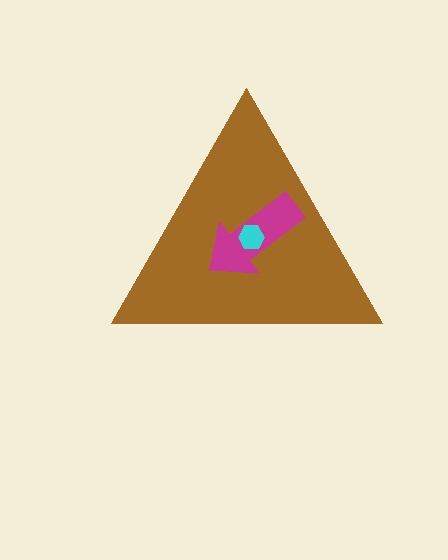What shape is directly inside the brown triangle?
The magenta arrow.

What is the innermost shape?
The cyan hexagon.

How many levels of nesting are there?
3.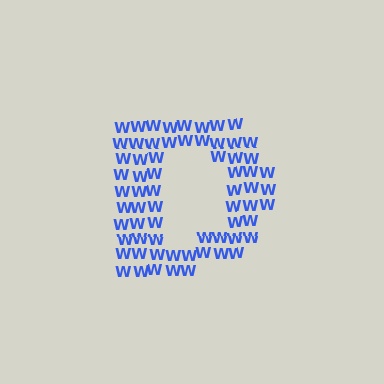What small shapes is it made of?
It is made of small letter W's.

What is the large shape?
The large shape is the letter D.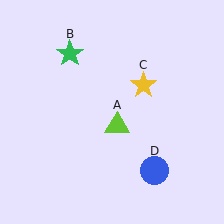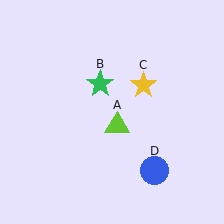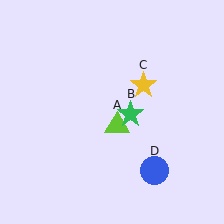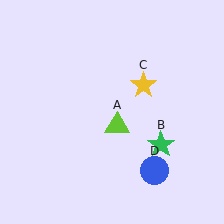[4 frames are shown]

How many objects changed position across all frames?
1 object changed position: green star (object B).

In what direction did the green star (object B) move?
The green star (object B) moved down and to the right.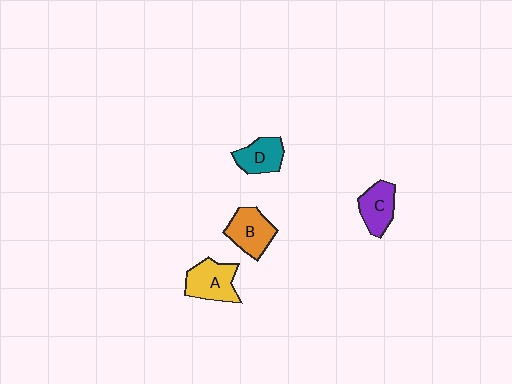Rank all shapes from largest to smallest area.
From largest to smallest: A (yellow), B (orange), C (purple), D (teal).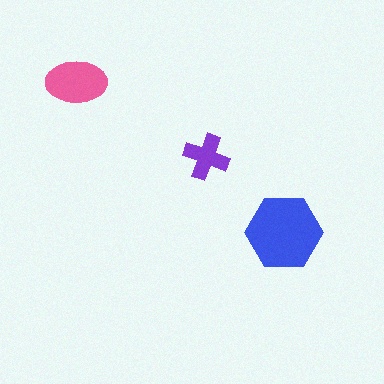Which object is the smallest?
The purple cross.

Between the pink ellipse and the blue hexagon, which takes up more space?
The blue hexagon.